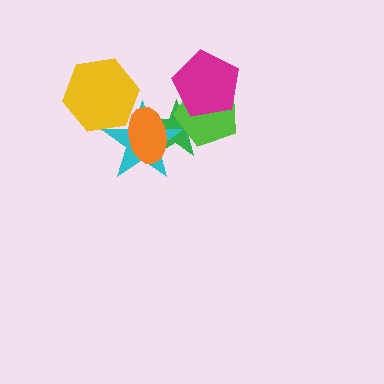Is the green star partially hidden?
Yes, it is partially covered by another shape.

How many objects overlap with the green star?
4 objects overlap with the green star.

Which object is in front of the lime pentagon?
The magenta pentagon is in front of the lime pentagon.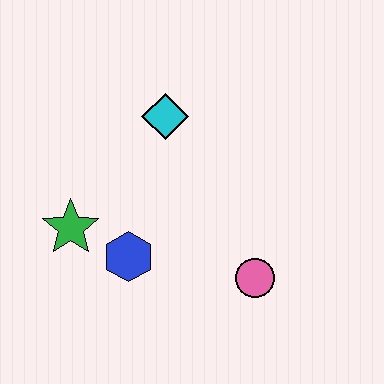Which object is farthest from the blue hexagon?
The cyan diamond is farthest from the blue hexagon.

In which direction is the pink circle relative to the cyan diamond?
The pink circle is below the cyan diamond.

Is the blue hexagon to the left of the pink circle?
Yes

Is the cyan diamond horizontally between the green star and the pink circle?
Yes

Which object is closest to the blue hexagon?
The green star is closest to the blue hexagon.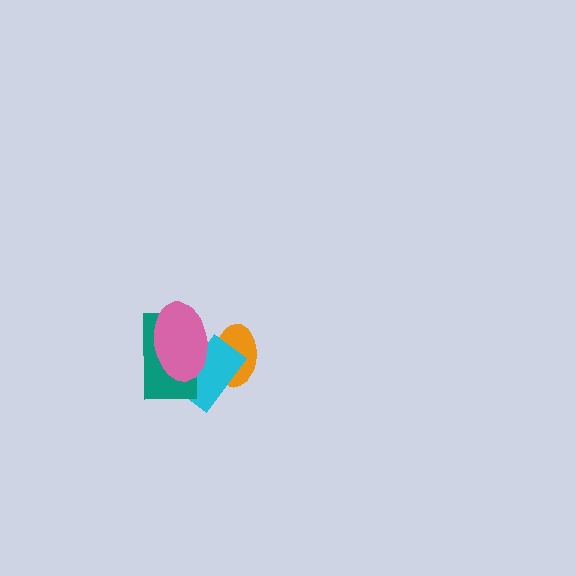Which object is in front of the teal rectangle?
The pink ellipse is in front of the teal rectangle.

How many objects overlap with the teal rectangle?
3 objects overlap with the teal rectangle.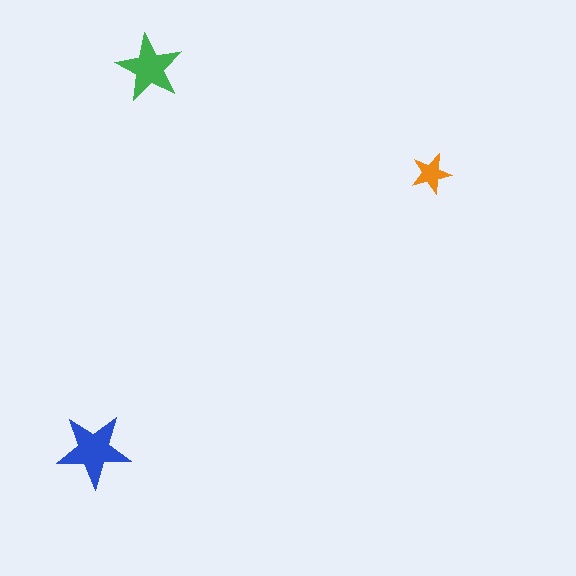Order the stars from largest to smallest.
the blue one, the green one, the orange one.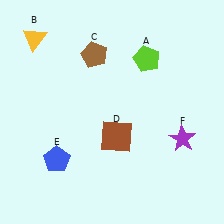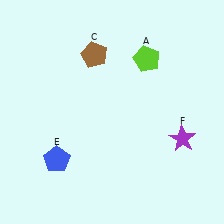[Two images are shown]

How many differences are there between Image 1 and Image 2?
There are 2 differences between the two images.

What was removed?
The yellow triangle (B), the brown square (D) were removed in Image 2.